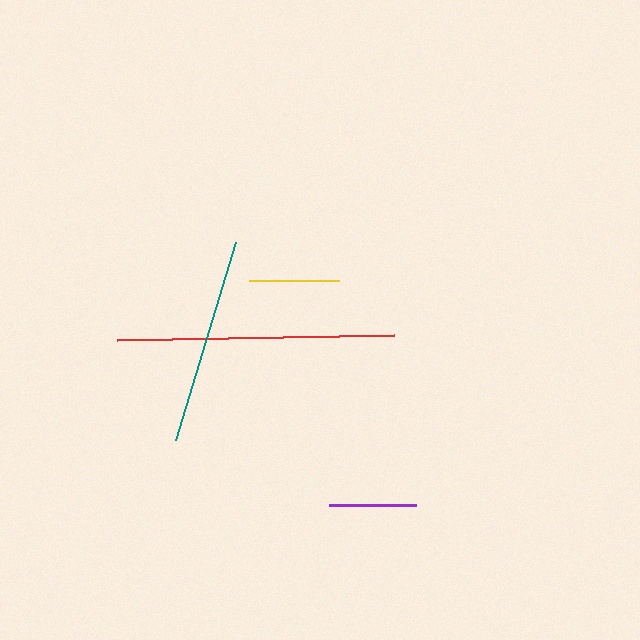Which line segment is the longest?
The red line is the longest at approximately 277 pixels.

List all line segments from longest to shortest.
From longest to shortest: red, teal, yellow, purple.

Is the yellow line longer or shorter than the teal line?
The teal line is longer than the yellow line.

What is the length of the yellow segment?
The yellow segment is approximately 90 pixels long.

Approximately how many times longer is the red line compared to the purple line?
The red line is approximately 3.2 times the length of the purple line.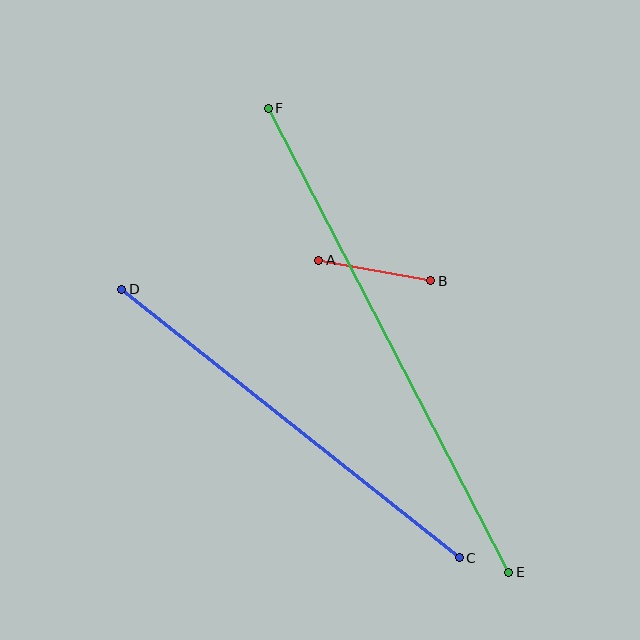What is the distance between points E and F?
The distance is approximately 522 pixels.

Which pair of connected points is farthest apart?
Points E and F are farthest apart.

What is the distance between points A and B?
The distance is approximately 114 pixels.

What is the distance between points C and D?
The distance is approximately 431 pixels.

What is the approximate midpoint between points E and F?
The midpoint is at approximately (388, 340) pixels.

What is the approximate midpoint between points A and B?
The midpoint is at approximately (375, 271) pixels.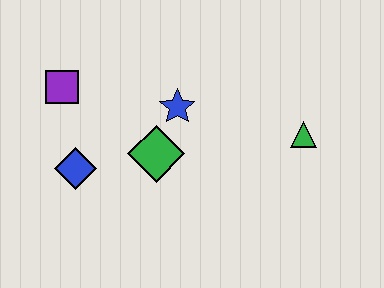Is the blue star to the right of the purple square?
Yes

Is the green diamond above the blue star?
No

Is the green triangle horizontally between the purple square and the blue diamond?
No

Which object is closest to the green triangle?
The blue star is closest to the green triangle.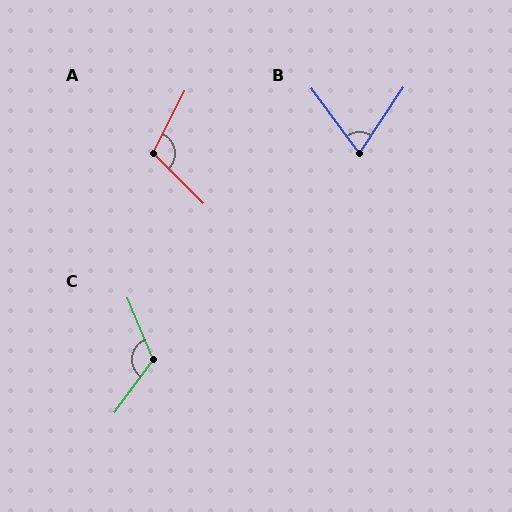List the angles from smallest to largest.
B (70°), A (108°), C (121°).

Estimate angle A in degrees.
Approximately 108 degrees.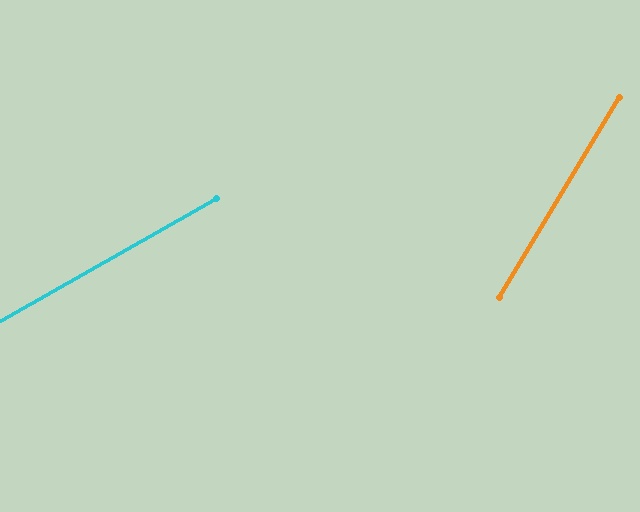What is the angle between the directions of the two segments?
Approximately 30 degrees.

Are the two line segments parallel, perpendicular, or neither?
Neither parallel nor perpendicular — they differ by about 30°.